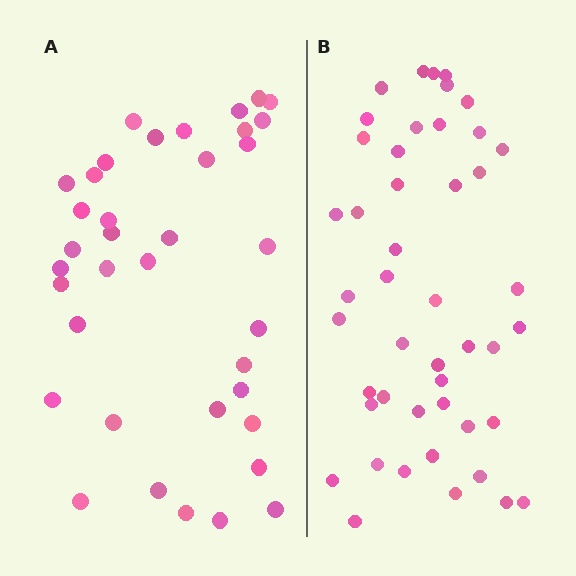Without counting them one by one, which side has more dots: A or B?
Region B (the right region) has more dots.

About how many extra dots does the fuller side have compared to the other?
Region B has roughly 8 or so more dots than region A.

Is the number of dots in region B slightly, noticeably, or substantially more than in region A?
Region B has only slightly more — the two regions are fairly close. The ratio is roughly 1.2 to 1.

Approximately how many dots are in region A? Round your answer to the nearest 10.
About 40 dots. (The exact count is 37, which rounds to 40.)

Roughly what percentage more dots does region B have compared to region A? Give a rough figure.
About 25% more.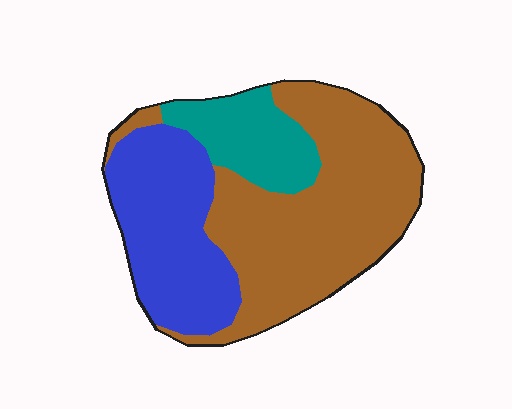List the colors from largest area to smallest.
From largest to smallest: brown, blue, teal.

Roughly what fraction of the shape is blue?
Blue covers around 30% of the shape.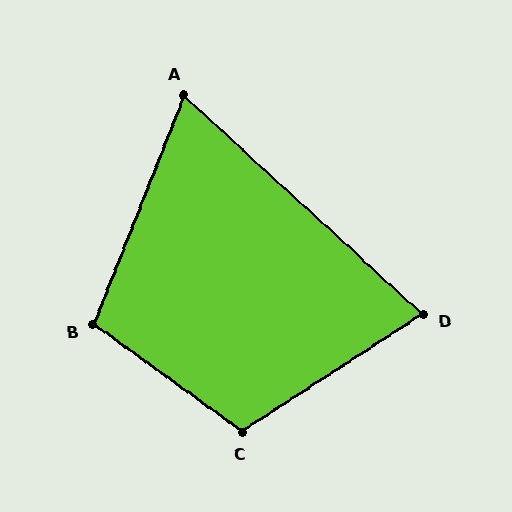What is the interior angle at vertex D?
Approximately 76 degrees (acute).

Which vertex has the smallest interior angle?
A, at approximately 69 degrees.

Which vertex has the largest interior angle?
C, at approximately 111 degrees.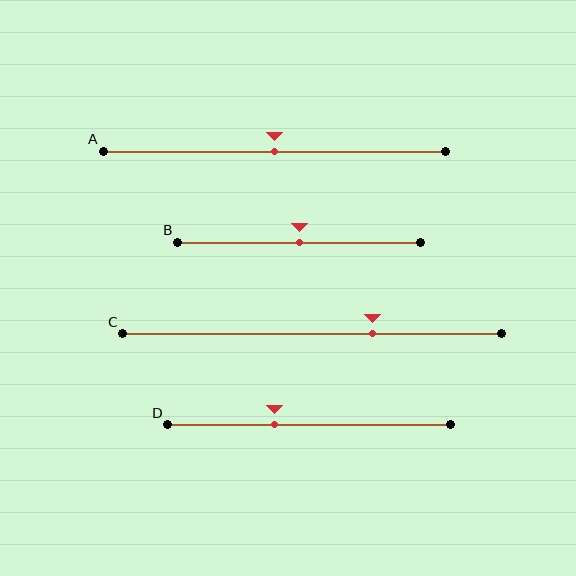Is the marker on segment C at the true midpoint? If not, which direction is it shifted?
No, the marker on segment C is shifted to the right by about 16% of the segment length.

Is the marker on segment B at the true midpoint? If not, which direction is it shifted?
Yes, the marker on segment B is at the true midpoint.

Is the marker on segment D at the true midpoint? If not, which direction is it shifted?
No, the marker on segment D is shifted to the left by about 12% of the segment length.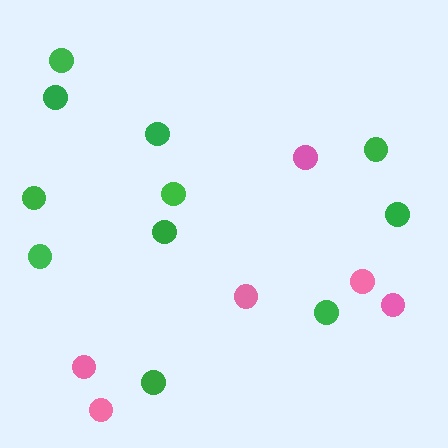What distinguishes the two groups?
There are 2 groups: one group of pink circles (6) and one group of green circles (11).